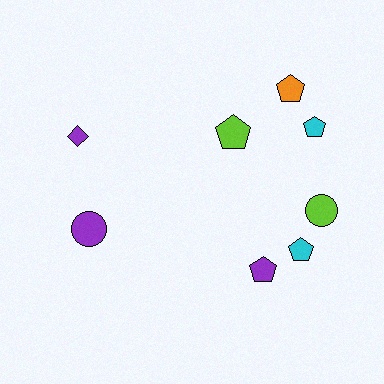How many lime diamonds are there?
There are no lime diamonds.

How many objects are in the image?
There are 8 objects.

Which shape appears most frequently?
Pentagon, with 5 objects.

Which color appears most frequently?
Purple, with 3 objects.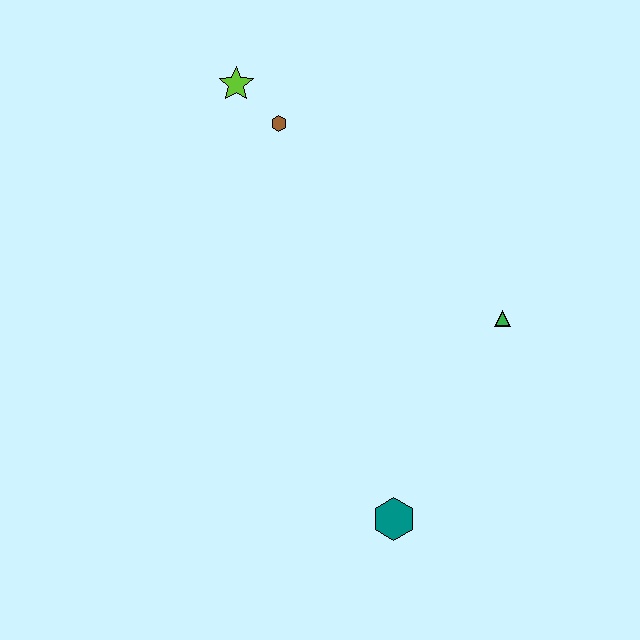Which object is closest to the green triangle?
The teal hexagon is closest to the green triangle.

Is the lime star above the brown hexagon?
Yes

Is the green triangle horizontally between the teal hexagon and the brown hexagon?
No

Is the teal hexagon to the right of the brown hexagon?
Yes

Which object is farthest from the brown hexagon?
The teal hexagon is farthest from the brown hexagon.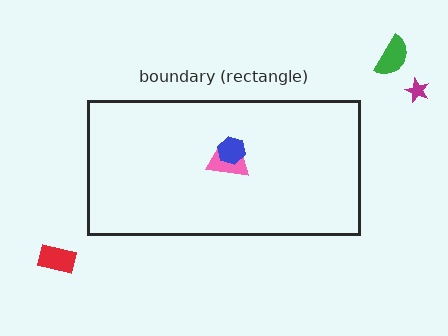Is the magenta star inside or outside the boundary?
Outside.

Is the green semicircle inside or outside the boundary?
Outside.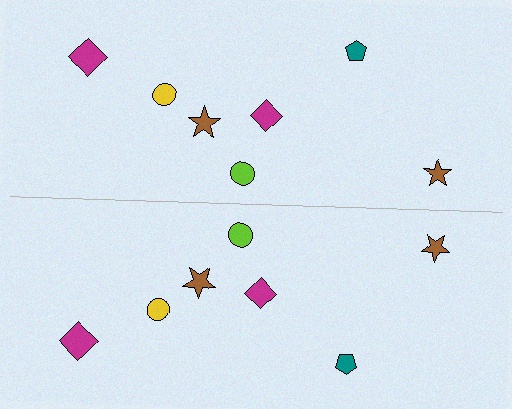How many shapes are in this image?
There are 14 shapes in this image.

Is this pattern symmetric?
Yes, this pattern has bilateral (reflection) symmetry.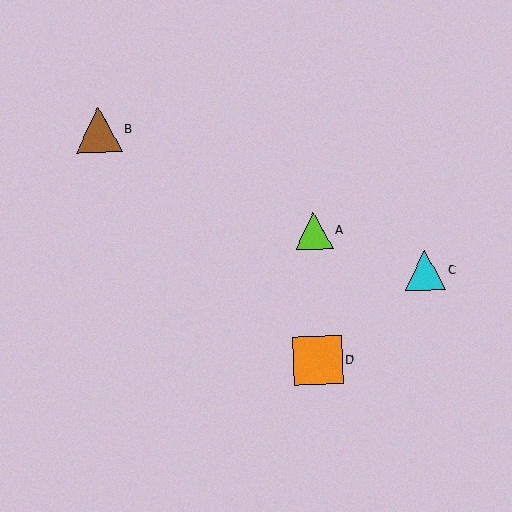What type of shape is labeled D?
Shape D is an orange square.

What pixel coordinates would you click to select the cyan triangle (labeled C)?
Click at (425, 270) to select the cyan triangle C.